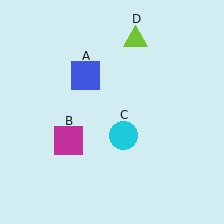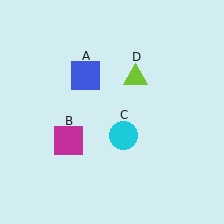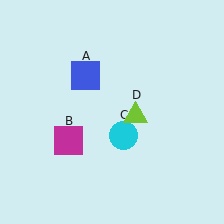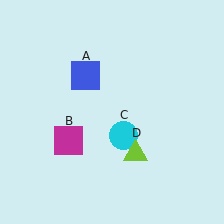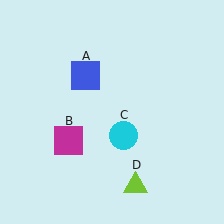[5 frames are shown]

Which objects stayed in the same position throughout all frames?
Blue square (object A) and magenta square (object B) and cyan circle (object C) remained stationary.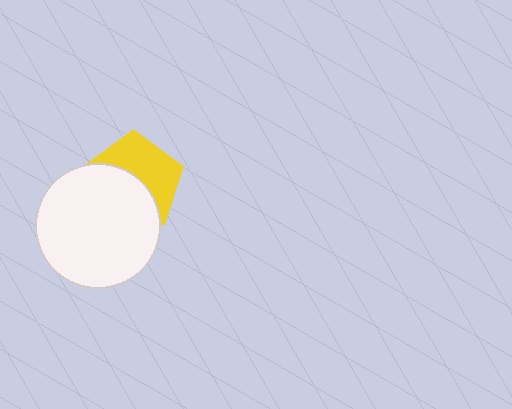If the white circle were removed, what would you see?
You would see the complete yellow pentagon.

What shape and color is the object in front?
The object in front is a white circle.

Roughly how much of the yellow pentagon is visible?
About half of it is visible (roughly 49%).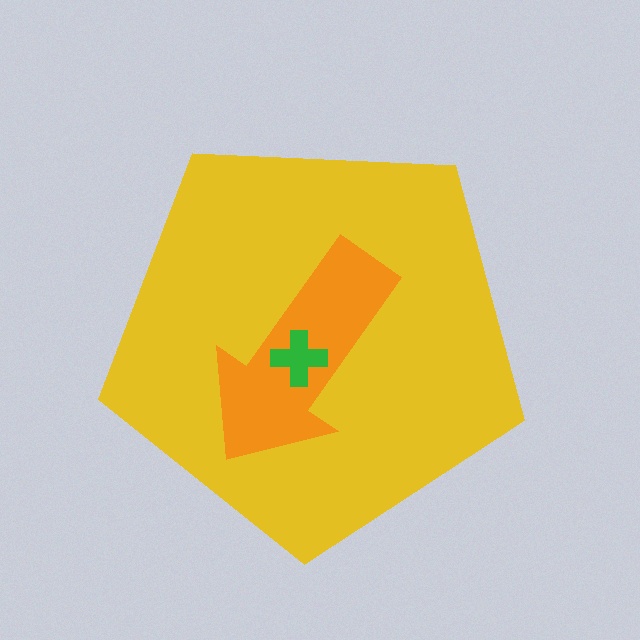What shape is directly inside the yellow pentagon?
The orange arrow.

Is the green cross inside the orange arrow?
Yes.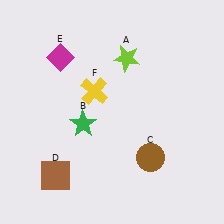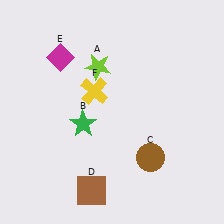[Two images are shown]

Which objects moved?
The objects that moved are: the lime star (A), the brown square (D).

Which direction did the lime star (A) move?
The lime star (A) moved left.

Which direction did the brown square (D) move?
The brown square (D) moved right.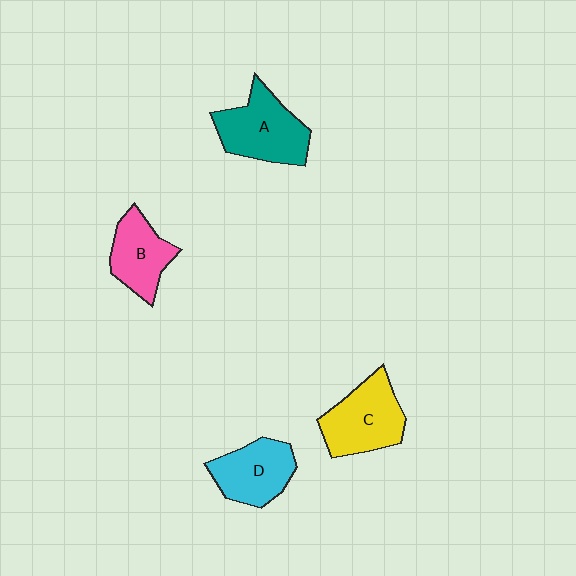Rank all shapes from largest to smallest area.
From largest to smallest: A (teal), C (yellow), D (cyan), B (pink).